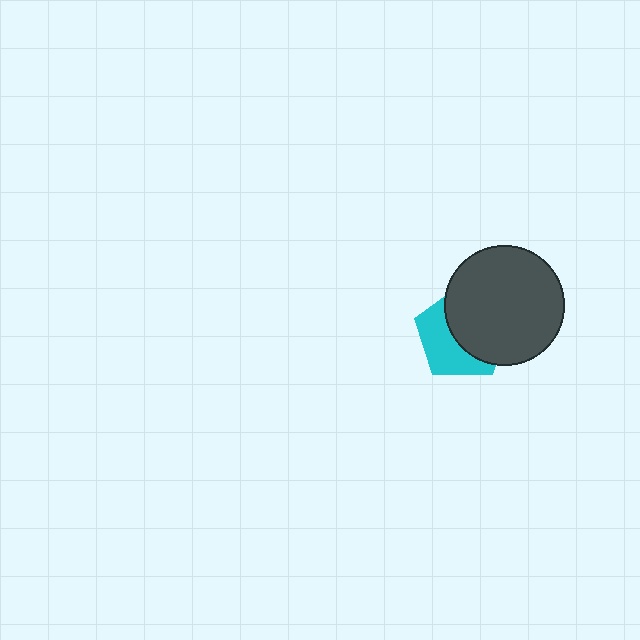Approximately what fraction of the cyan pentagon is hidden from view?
Roughly 55% of the cyan pentagon is hidden behind the dark gray circle.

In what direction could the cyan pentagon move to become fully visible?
The cyan pentagon could move left. That would shift it out from behind the dark gray circle entirely.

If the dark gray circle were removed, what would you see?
You would see the complete cyan pentagon.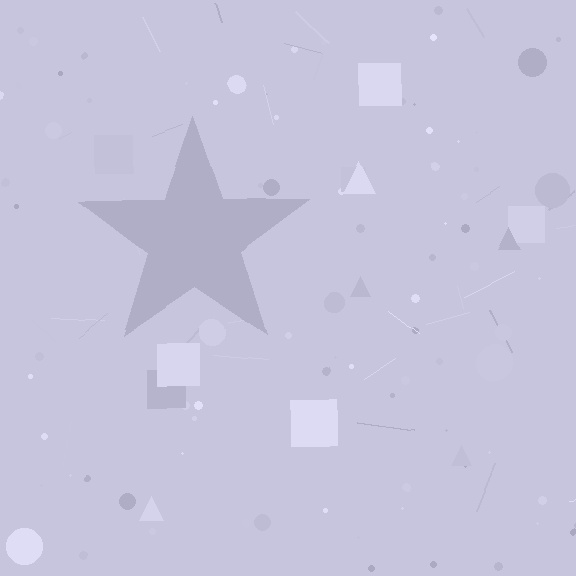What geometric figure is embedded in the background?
A star is embedded in the background.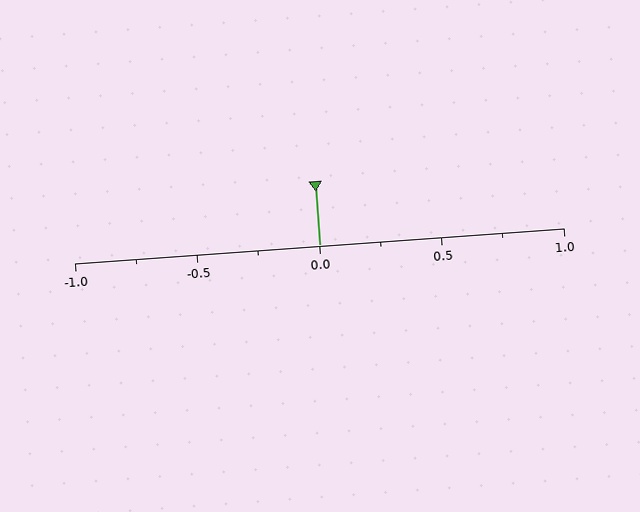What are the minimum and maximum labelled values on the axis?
The axis runs from -1.0 to 1.0.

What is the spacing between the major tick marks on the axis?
The major ticks are spaced 0.5 apart.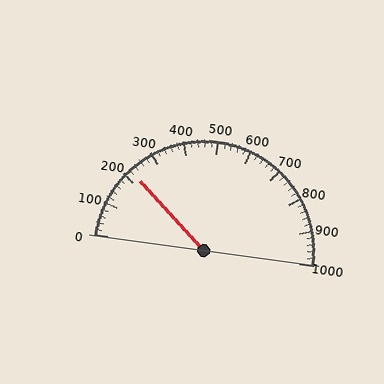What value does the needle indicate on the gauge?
The needle indicates approximately 220.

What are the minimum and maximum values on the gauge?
The gauge ranges from 0 to 1000.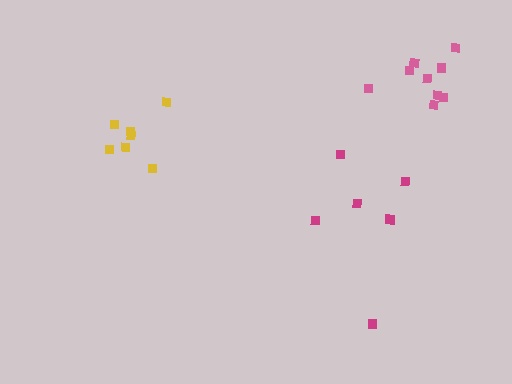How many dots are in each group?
Group 1: 6 dots, Group 2: 9 dots, Group 3: 7 dots (22 total).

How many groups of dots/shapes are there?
There are 3 groups.